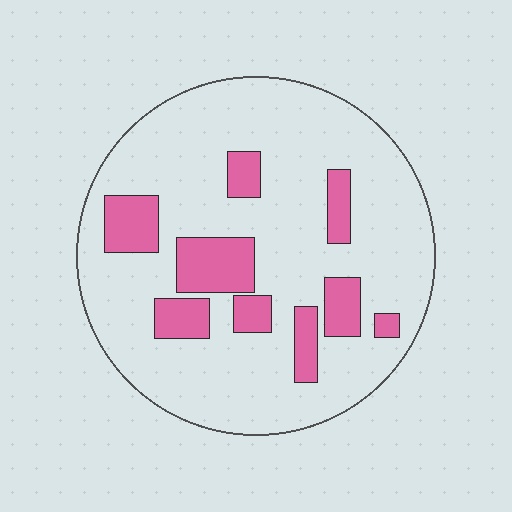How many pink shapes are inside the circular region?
9.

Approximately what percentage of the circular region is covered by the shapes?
Approximately 20%.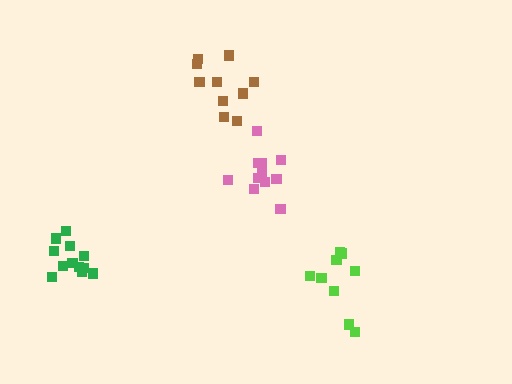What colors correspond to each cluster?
The clusters are colored: pink, brown, green, lime.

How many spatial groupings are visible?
There are 4 spatial groupings.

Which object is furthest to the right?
The lime cluster is rightmost.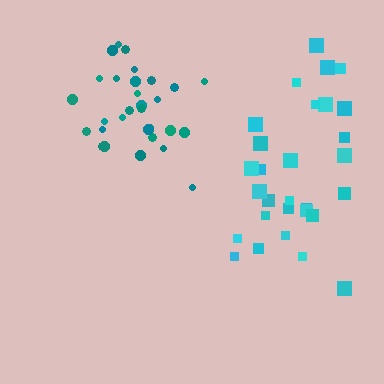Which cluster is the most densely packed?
Teal.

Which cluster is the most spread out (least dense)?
Cyan.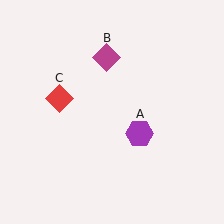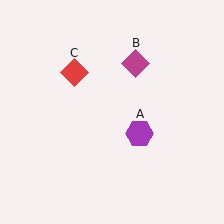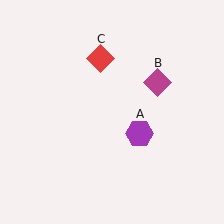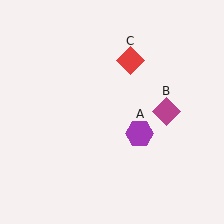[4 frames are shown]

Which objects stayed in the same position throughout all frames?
Purple hexagon (object A) remained stationary.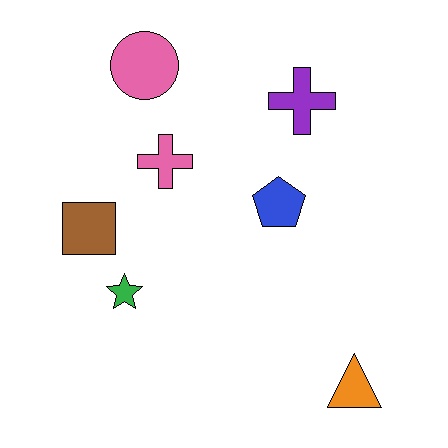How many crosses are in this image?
There are 2 crosses.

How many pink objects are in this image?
There are 2 pink objects.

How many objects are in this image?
There are 7 objects.